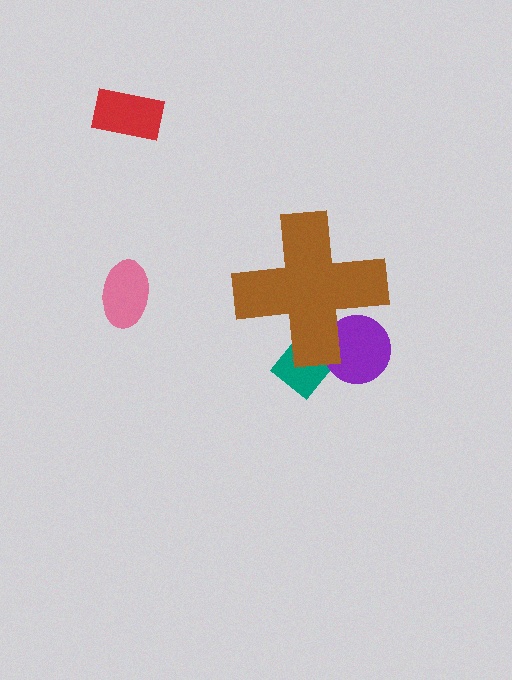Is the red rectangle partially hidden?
No, the red rectangle is fully visible.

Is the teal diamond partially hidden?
Yes, the teal diamond is partially hidden behind the brown cross.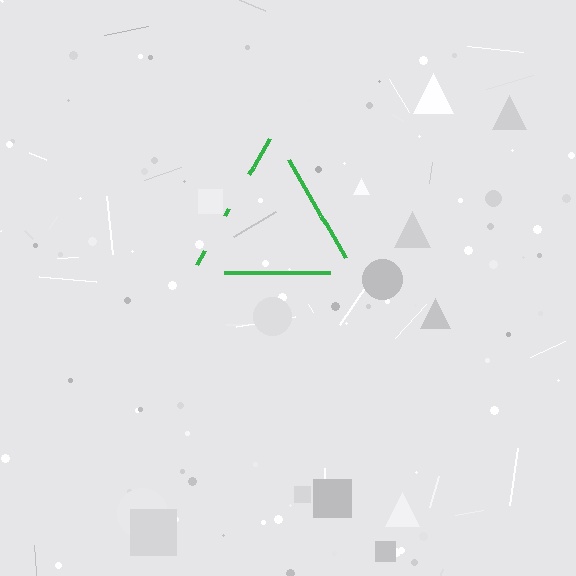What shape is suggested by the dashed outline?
The dashed outline suggests a triangle.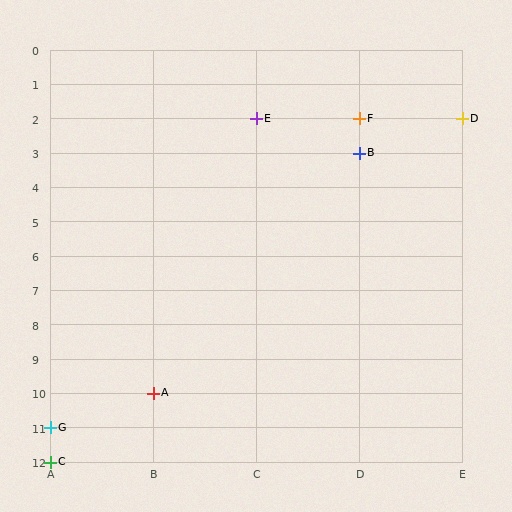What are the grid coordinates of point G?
Point G is at grid coordinates (A, 11).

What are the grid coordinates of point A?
Point A is at grid coordinates (B, 10).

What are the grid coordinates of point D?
Point D is at grid coordinates (E, 2).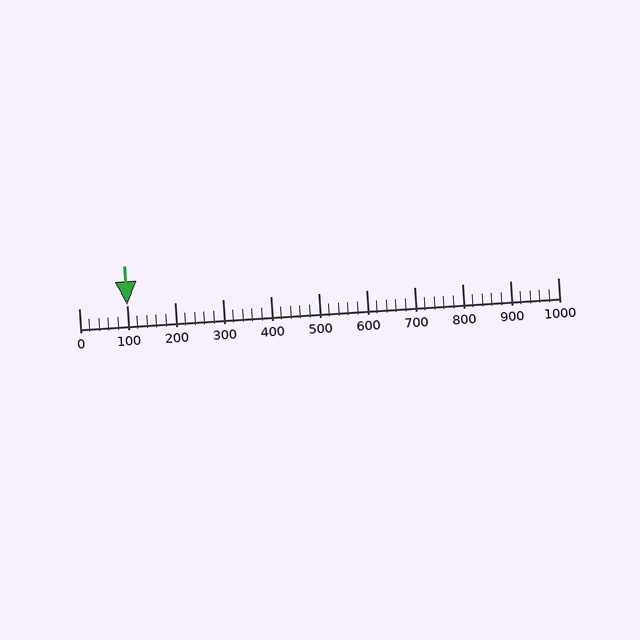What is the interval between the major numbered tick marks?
The major tick marks are spaced 100 units apart.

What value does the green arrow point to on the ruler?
The green arrow points to approximately 100.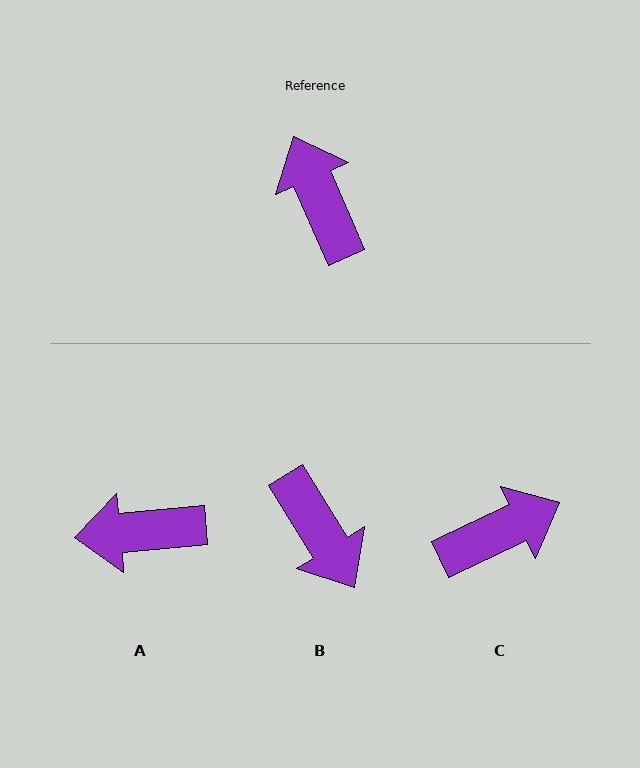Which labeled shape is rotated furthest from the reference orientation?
B, about 172 degrees away.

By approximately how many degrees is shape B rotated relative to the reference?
Approximately 172 degrees clockwise.